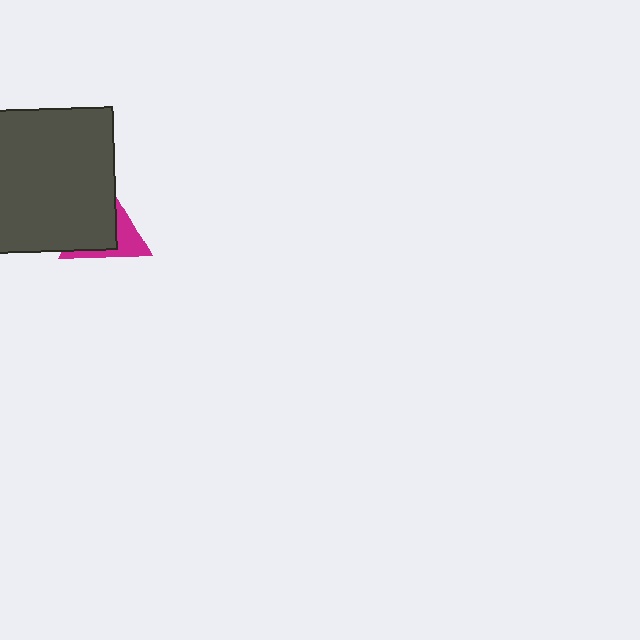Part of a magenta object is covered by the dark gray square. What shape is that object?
It is a triangle.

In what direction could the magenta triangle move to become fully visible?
The magenta triangle could move toward the lower-right. That would shift it out from behind the dark gray square entirely.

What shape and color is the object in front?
The object in front is a dark gray square.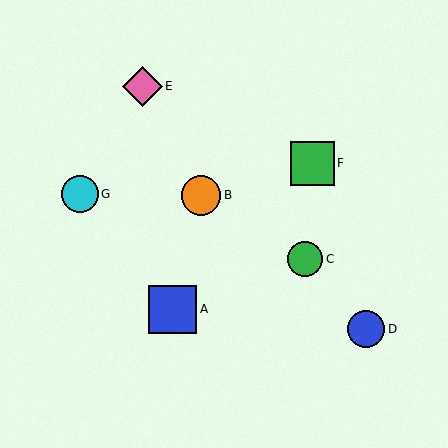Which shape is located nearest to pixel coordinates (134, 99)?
The pink diamond (labeled E) at (142, 87) is nearest to that location.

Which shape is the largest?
The blue square (labeled A) is the largest.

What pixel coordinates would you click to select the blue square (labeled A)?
Click at (173, 309) to select the blue square A.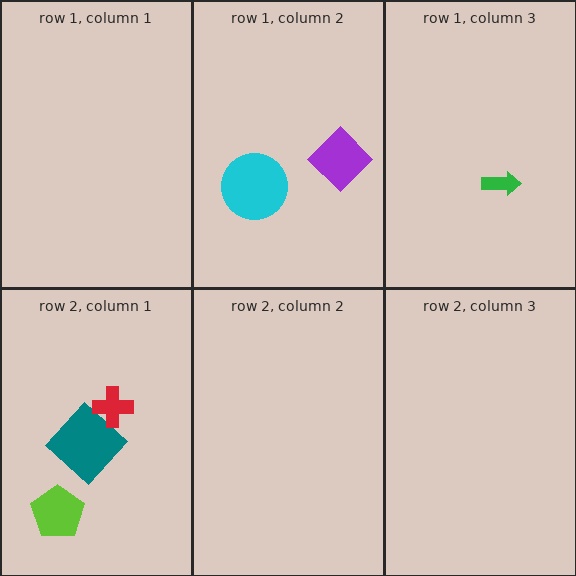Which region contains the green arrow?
The row 1, column 3 region.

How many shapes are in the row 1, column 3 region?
1.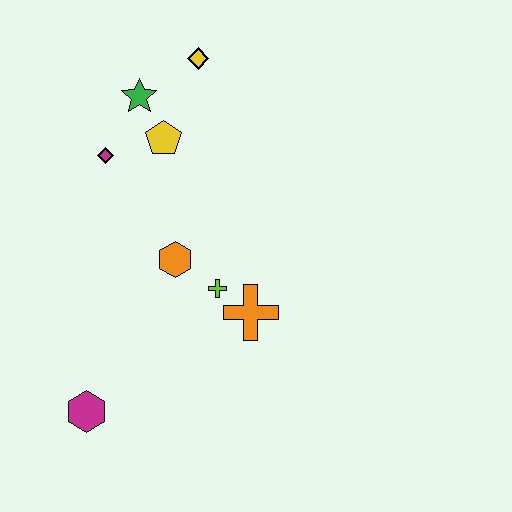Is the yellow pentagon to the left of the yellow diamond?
Yes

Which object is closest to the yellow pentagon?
The green star is closest to the yellow pentagon.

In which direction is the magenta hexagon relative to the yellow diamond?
The magenta hexagon is below the yellow diamond.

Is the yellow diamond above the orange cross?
Yes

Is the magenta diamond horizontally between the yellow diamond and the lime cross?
No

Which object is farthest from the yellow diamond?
The magenta hexagon is farthest from the yellow diamond.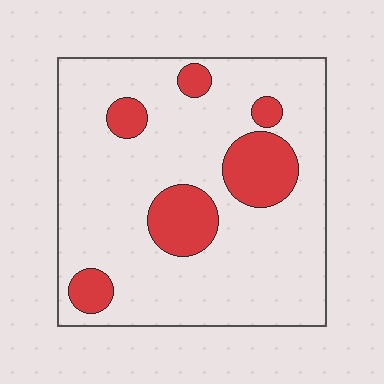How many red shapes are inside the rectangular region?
6.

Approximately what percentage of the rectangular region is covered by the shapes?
Approximately 20%.